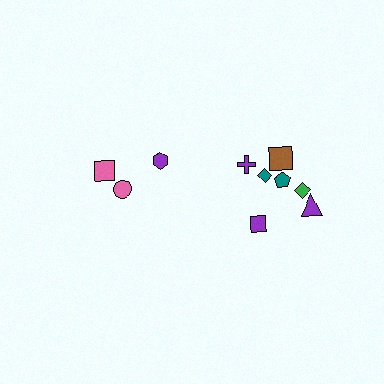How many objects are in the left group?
There are 3 objects.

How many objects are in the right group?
There are 7 objects.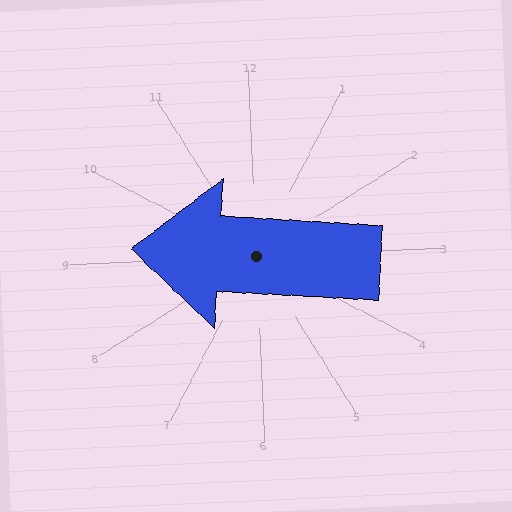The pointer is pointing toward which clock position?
Roughly 9 o'clock.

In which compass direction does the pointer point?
West.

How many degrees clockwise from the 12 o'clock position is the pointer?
Approximately 276 degrees.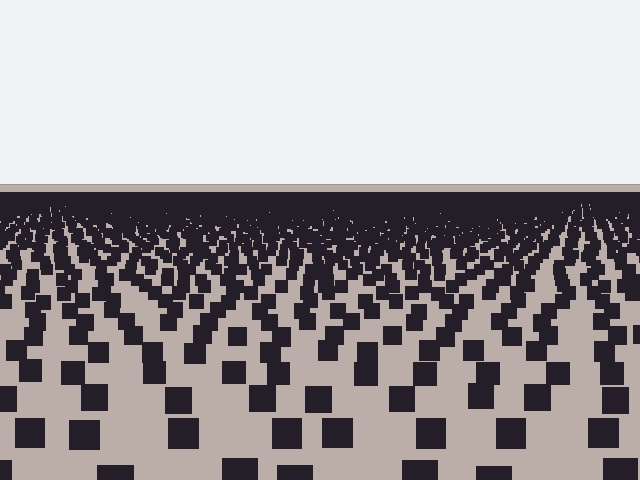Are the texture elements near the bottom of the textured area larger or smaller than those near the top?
Larger. Near the bottom, elements are closer to the viewer and appear at a bigger on-screen size.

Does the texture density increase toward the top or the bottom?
Density increases toward the top.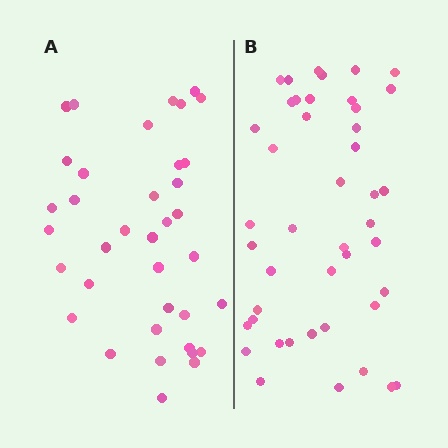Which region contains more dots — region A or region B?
Region B (the right region) has more dots.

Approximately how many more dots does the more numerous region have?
Region B has roughly 8 or so more dots than region A.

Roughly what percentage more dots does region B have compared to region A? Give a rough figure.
About 20% more.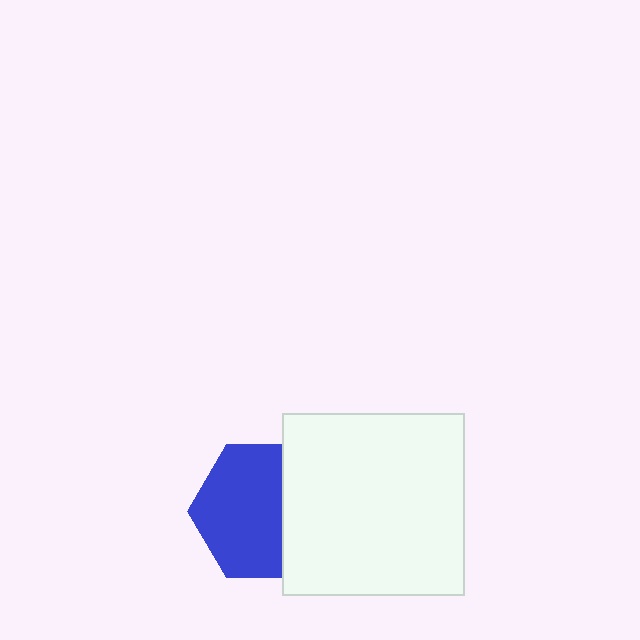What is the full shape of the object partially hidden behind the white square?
The partially hidden object is a blue hexagon.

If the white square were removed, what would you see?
You would see the complete blue hexagon.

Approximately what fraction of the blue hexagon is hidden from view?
Roughly 36% of the blue hexagon is hidden behind the white square.